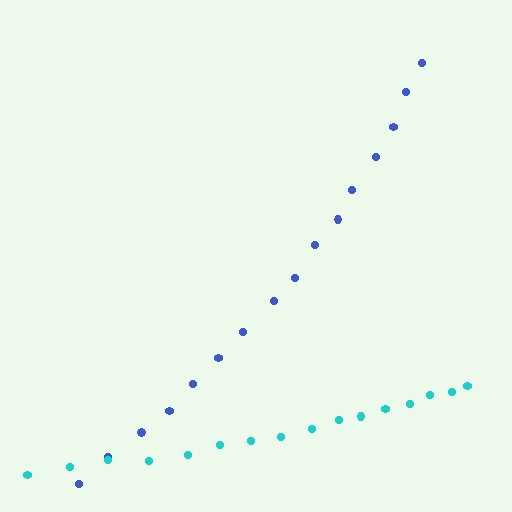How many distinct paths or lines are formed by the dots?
There are 2 distinct paths.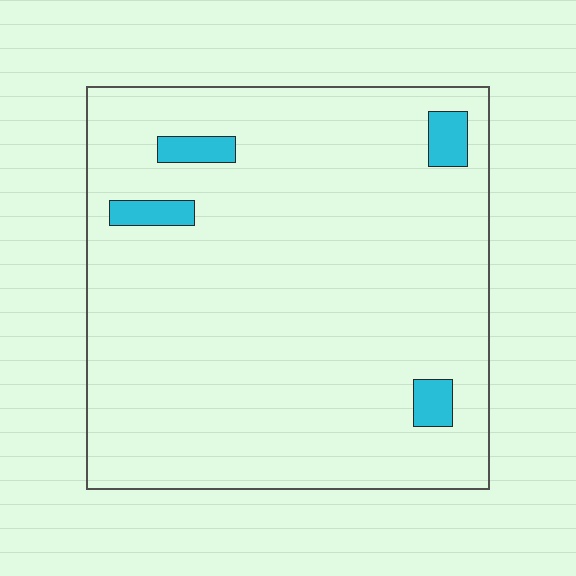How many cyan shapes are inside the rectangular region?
4.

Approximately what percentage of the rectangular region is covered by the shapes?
Approximately 5%.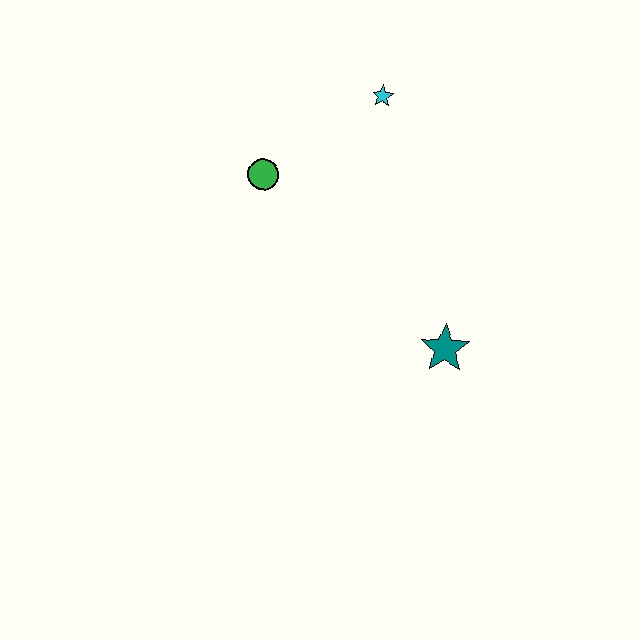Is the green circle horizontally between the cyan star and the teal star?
No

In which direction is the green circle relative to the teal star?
The green circle is to the left of the teal star.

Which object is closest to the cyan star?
The green circle is closest to the cyan star.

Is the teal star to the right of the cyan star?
Yes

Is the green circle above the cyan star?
No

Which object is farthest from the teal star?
The cyan star is farthest from the teal star.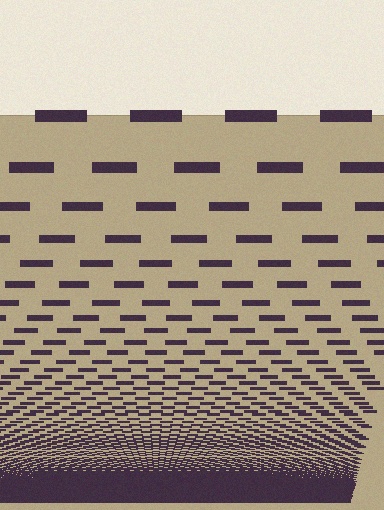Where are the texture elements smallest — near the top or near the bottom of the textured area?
Near the bottom.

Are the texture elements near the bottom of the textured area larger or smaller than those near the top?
Smaller. The gradient is inverted — elements near the bottom are smaller and denser.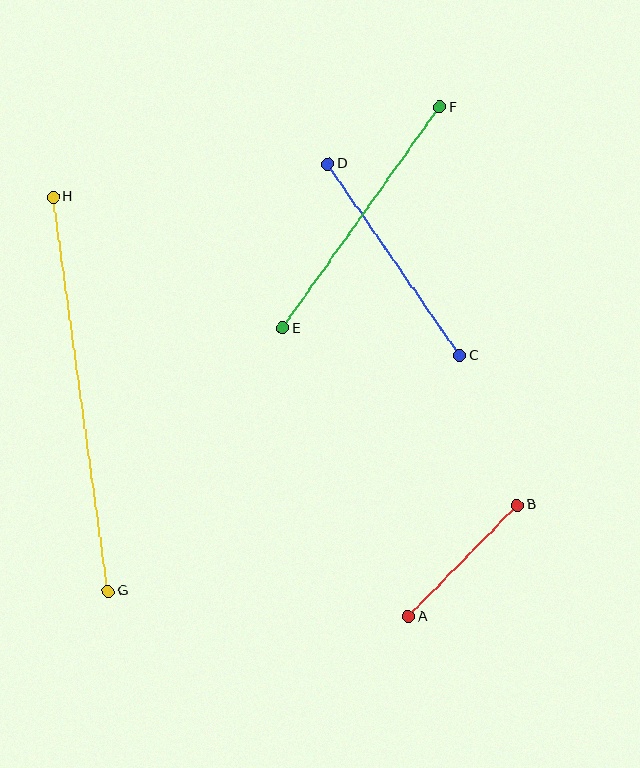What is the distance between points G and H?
The distance is approximately 398 pixels.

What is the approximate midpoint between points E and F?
The midpoint is at approximately (361, 218) pixels.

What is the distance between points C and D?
The distance is approximately 233 pixels.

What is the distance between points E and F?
The distance is approximately 271 pixels.